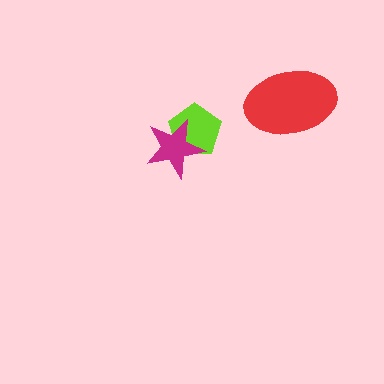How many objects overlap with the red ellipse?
0 objects overlap with the red ellipse.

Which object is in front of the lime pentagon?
The magenta star is in front of the lime pentagon.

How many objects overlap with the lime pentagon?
1 object overlaps with the lime pentagon.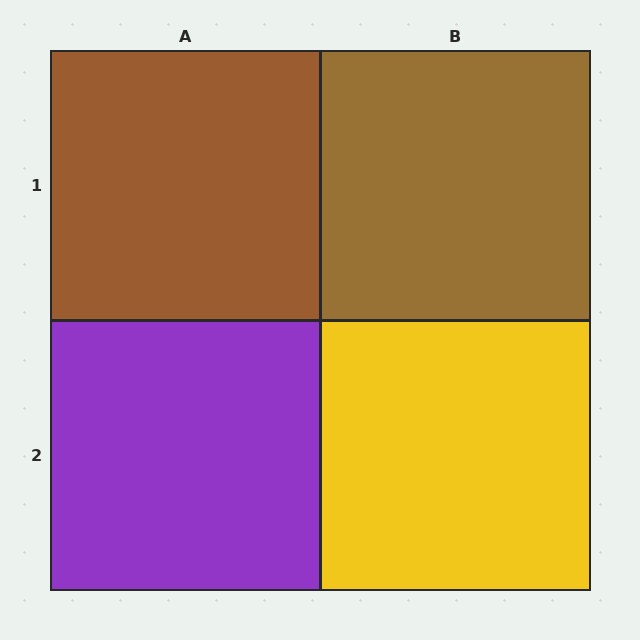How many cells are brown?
2 cells are brown.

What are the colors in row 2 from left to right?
Purple, yellow.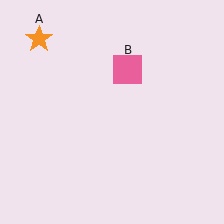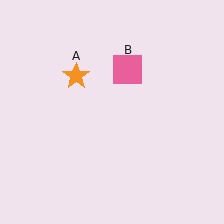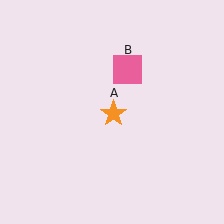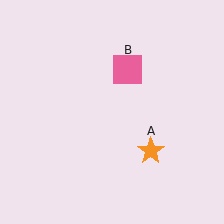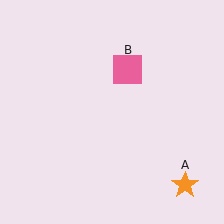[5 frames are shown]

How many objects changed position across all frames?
1 object changed position: orange star (object A).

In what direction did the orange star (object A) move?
The orange star (object A) moved down and to the right.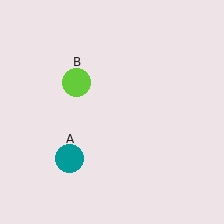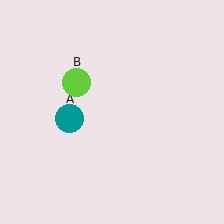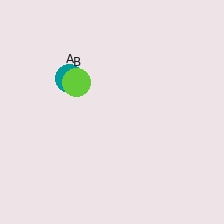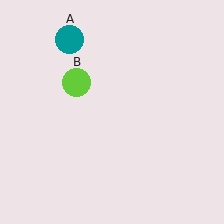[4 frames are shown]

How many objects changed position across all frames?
1 object changed position: teal circle (object A).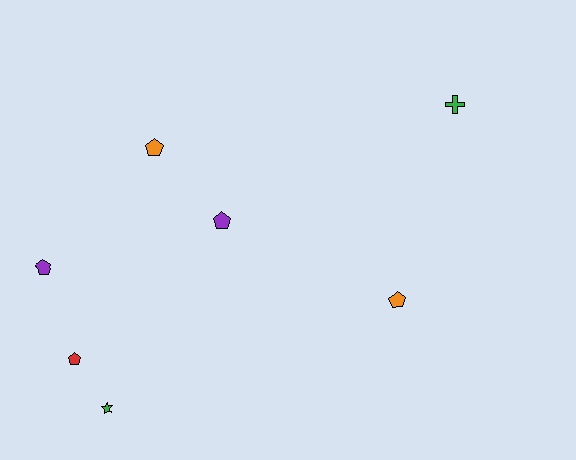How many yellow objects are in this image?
There are no yellow objects.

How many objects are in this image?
There are 7 objects.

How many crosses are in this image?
There is 1 cross.